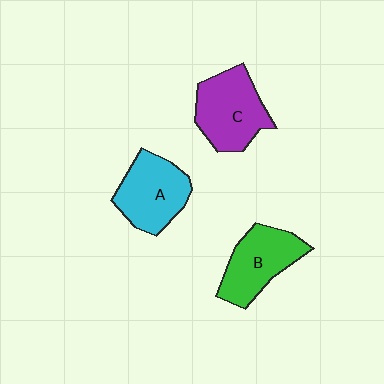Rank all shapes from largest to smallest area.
From largest to smallest: C (purple), A (cyan), B (green).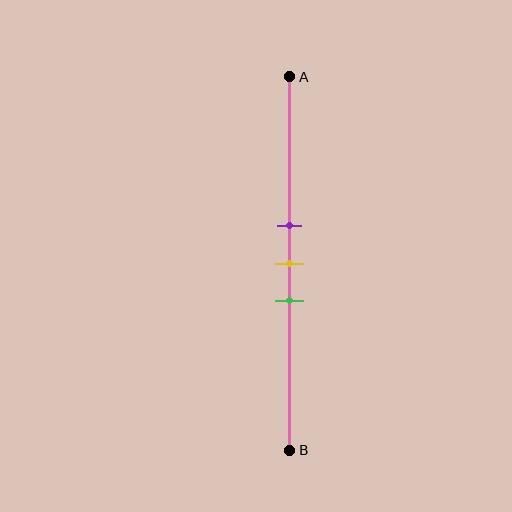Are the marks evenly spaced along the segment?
Yes, the marks are approximately evenly spaced.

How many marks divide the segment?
There are 3 marks dividing the segment.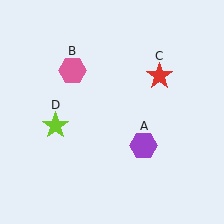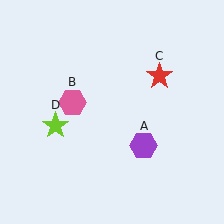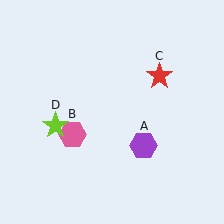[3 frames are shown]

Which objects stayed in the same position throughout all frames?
Purple hexagon (object A) and red star (object C) and lime star (object D) remained stationary.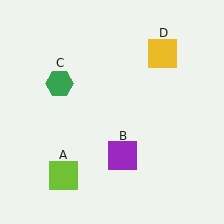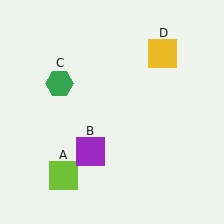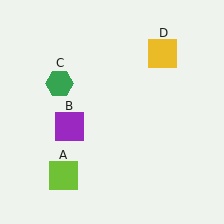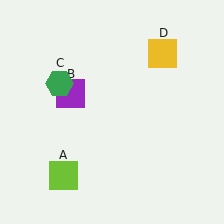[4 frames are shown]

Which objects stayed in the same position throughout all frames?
Lime square (object A) and green hexagon (object C) and yellow square (object D) remained stationary.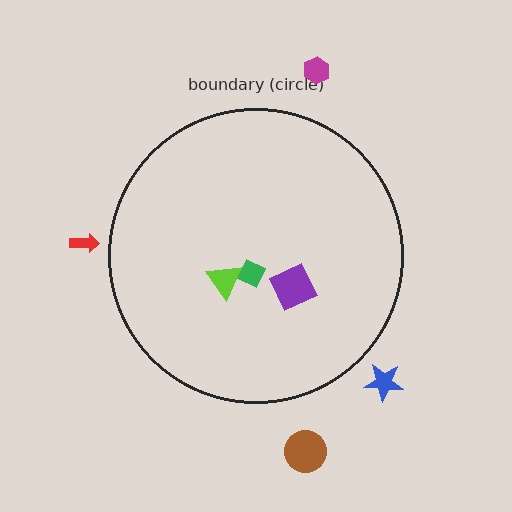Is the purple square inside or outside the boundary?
Inside.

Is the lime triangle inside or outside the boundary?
Inside.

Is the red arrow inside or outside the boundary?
Outside.